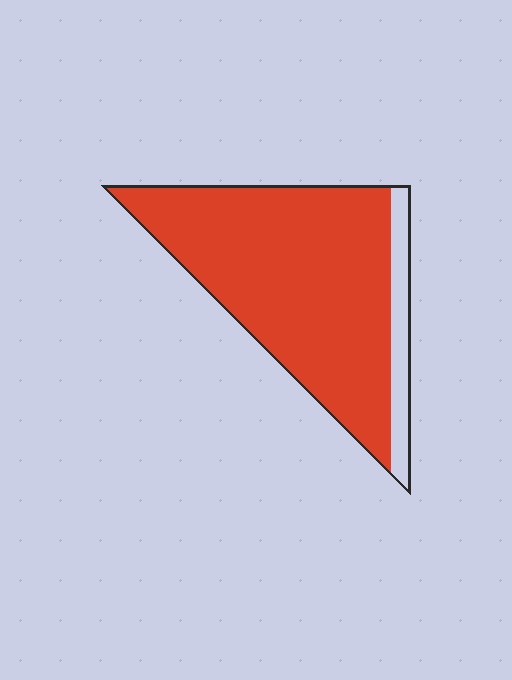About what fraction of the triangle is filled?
About seven eighths (7/8).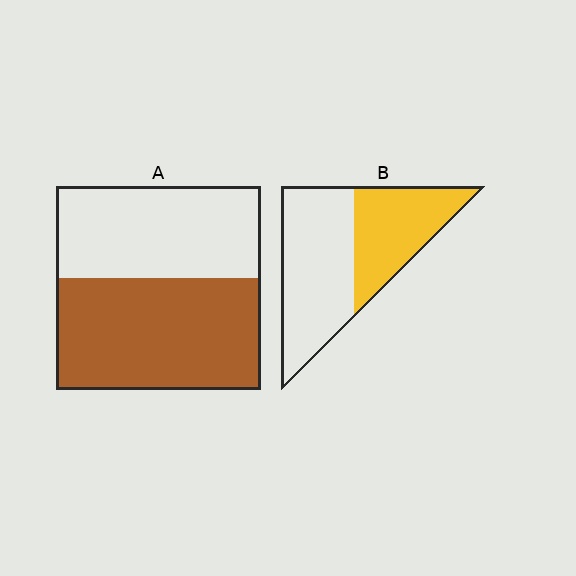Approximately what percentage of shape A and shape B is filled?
A is approximately 55% and B is approximately 40%.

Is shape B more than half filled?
No.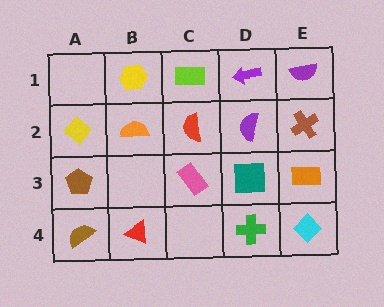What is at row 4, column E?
A cyan diamond.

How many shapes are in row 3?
4 shapes.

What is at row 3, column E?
An orange rectangle.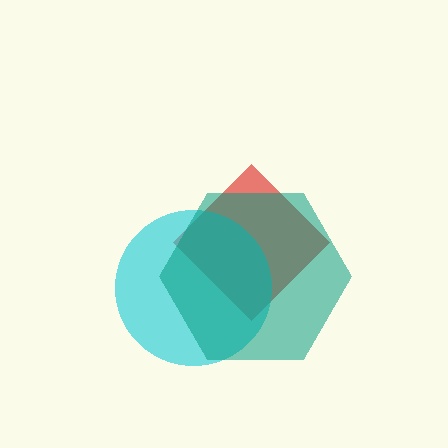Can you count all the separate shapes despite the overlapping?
Yes, there are 3 separate shapes.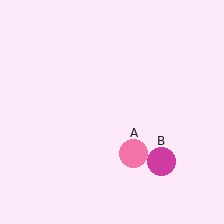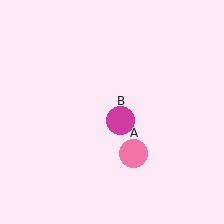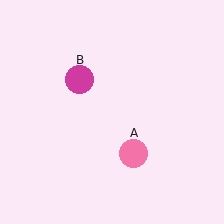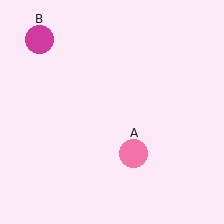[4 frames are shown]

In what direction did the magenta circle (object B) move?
The magenta circle (object B) moved up and to the left.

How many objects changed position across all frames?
1 object changed position: magenta circle (object B).